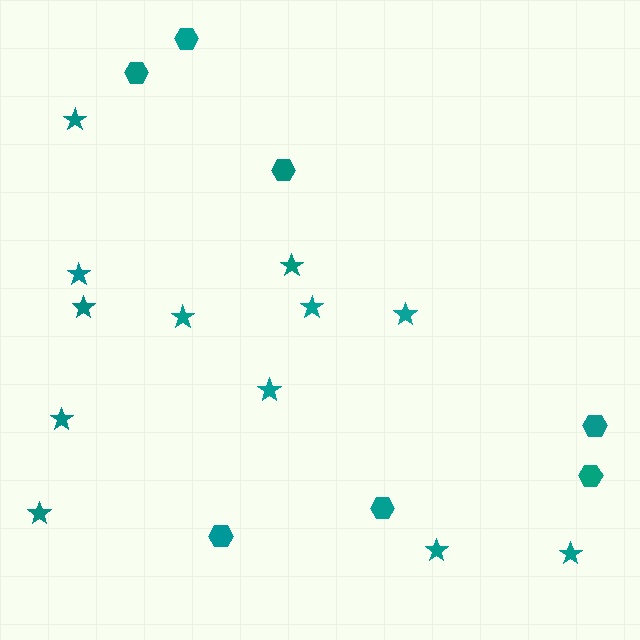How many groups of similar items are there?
There are 2 groups: one group of stars (12) and one group of hexagons (7).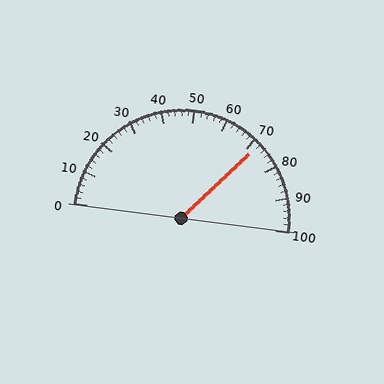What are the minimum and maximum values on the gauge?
The gauge ranges from 0 to 100.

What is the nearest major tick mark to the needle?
The nearest major tick mark is 70.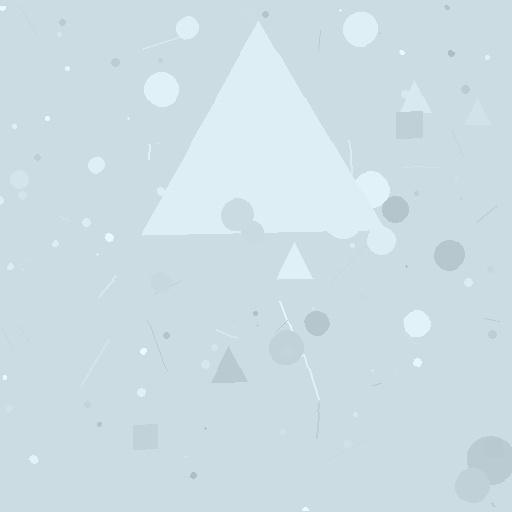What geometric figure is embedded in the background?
A triangle is embedded in the background.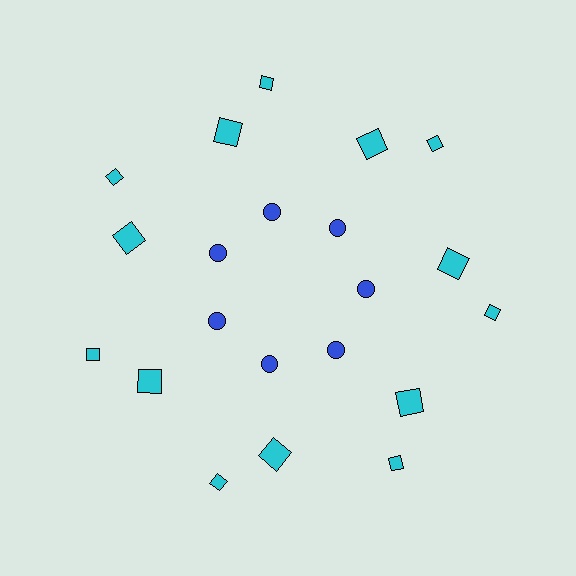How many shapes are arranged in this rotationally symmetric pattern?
There are 21 shapes, arranged in 7 groups of 3.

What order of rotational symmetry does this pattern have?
This pattern has 7-fold rotational symmetry.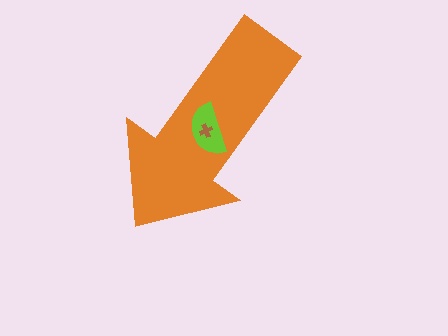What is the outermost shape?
The orange arrow.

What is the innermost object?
The brown cross.